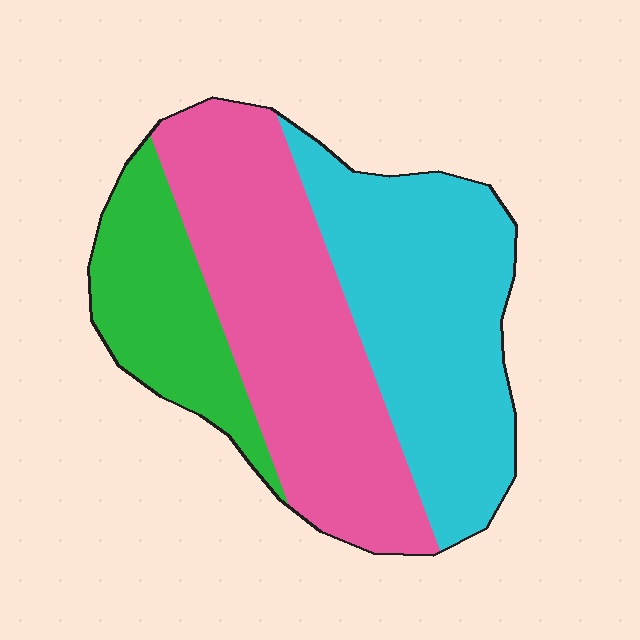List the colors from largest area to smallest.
From largest to smallest: pink, cyan, green.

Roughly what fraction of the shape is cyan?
Cyan takes up between a third and a half of the shape.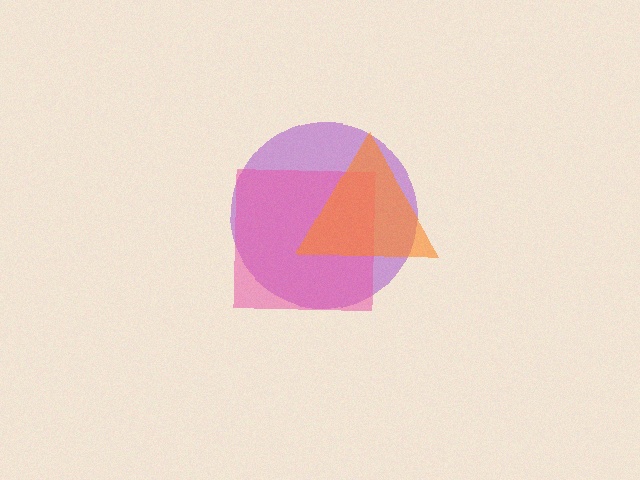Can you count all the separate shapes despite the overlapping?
Yes, there are 3 separate shapes.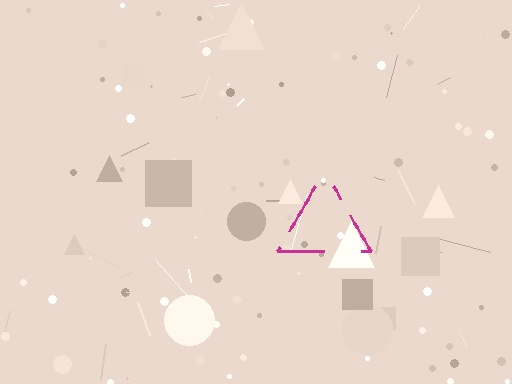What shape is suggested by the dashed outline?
The dashed outline suggests a triangle.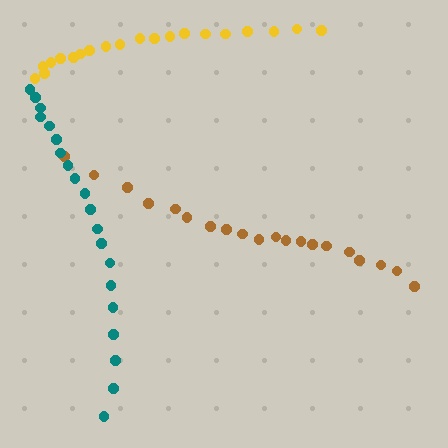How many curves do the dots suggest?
There are 3 distinct paths.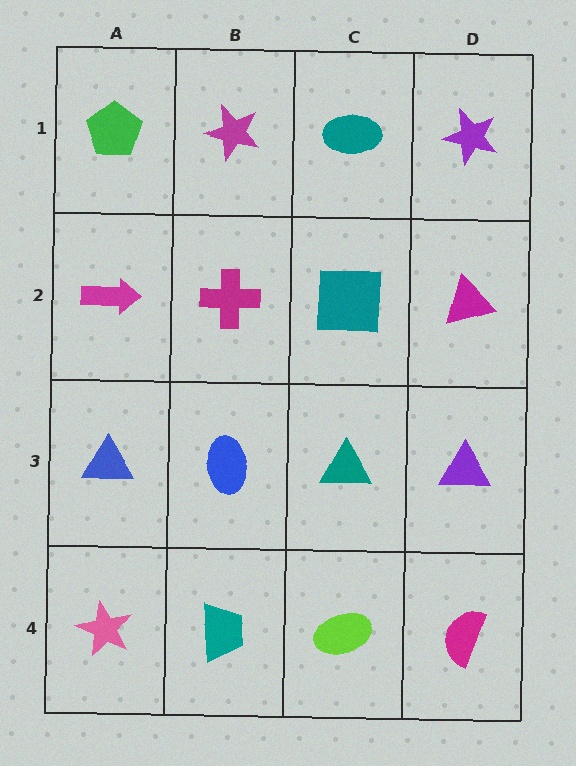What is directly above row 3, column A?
A magenta arrow.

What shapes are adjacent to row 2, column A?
A green pentagon (row 1, column A), a blue triangle (row 3, column A), a magenta cross (row 2, column B).